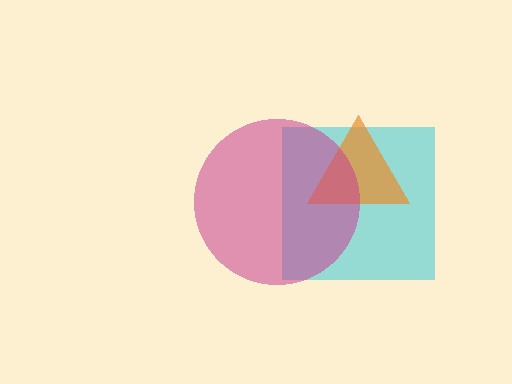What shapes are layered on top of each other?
The layered shapes are: a cyan square, an orange triangle, a magenta circle.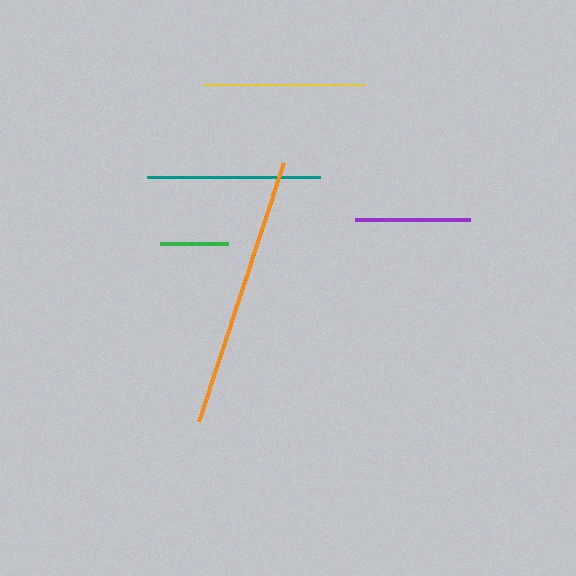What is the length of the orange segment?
The orange segment is approximately 272 pixels long.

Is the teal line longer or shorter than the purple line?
The teal line is longer than the purple line.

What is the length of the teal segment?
The teal segment is approximately 173 pixels long.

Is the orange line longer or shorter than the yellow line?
The orange line is longer than the yellow line.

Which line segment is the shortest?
The green line is the shortest at approximately 68 pixels.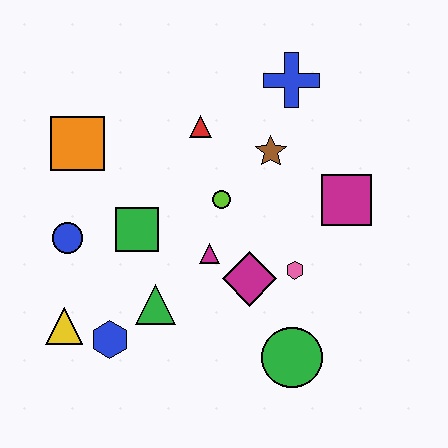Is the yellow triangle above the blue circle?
No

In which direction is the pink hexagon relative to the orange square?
The pink hexagon is to the right of the orange square.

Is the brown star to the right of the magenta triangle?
Yes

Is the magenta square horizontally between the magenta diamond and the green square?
No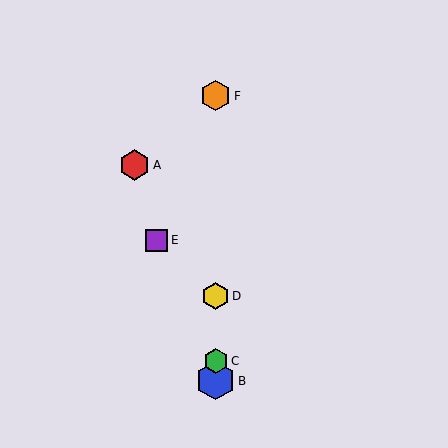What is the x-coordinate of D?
Object D is at x≈216.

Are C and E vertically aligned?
No, C is at x≈216 and E is at x≈157.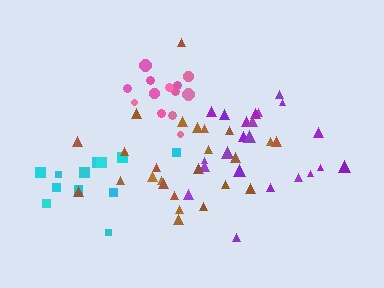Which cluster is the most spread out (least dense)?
Cyan.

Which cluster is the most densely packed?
Pink.